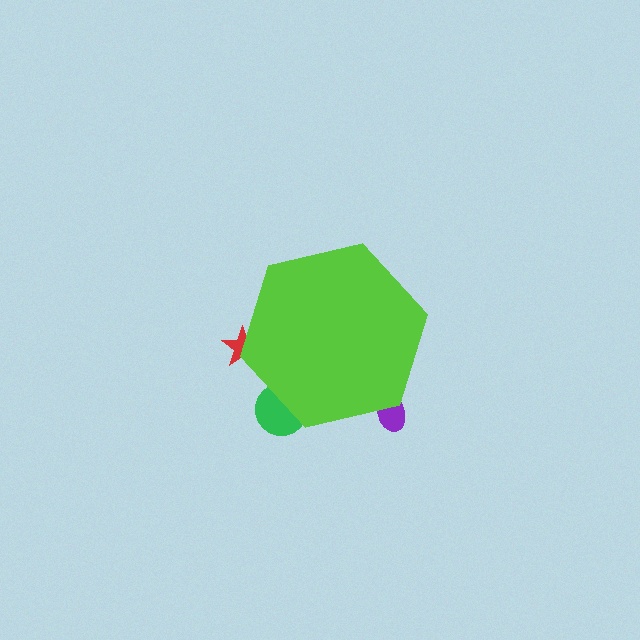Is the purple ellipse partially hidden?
Yes, the purple ellipse is partially hidden behind the lime hexagon.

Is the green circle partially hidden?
Yes, the green circle is partially hidden behind the lime hexagon.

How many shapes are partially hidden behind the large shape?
3 shapes are partially hidden.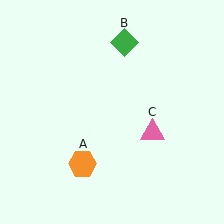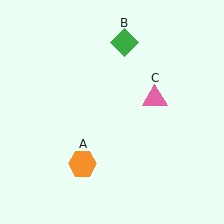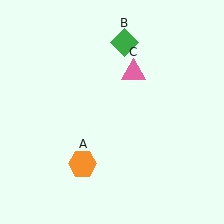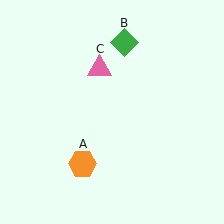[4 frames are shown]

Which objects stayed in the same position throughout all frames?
Orange hexagon (object A) and green diamond (object B) remained stationary.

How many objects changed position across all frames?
1 object changed position: pink triangle (object C).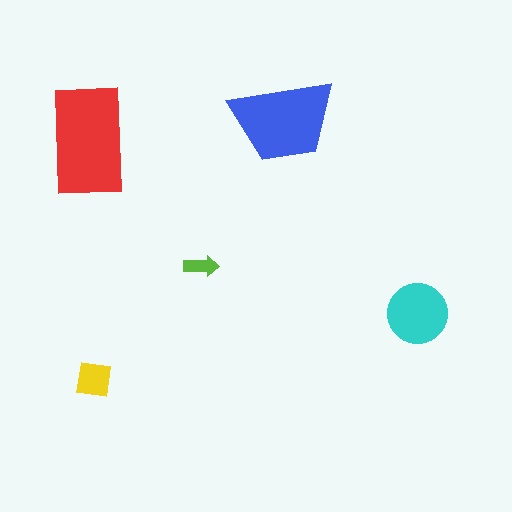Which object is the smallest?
The lime arrow.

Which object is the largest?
The red rectangle.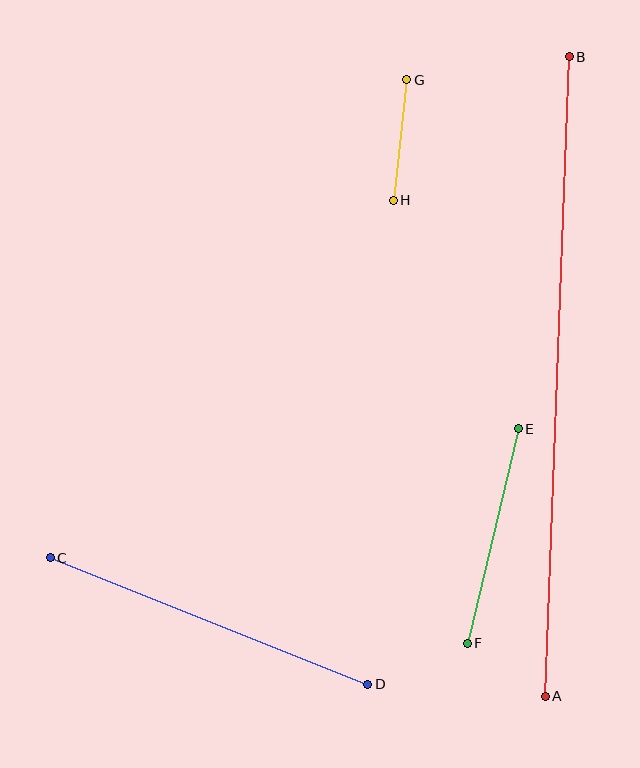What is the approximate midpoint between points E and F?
The midpoint is at approximately (493, 536) pixels.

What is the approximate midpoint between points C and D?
The midpoint is at approximately (209, 621) pixels.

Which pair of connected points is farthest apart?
Points A and B are farthest apart.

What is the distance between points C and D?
The distance is approximately 342 pixels.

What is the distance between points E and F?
The distance is approximately 220 pixels.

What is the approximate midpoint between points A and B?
The midpoint is at approximately (557, 377) pixels.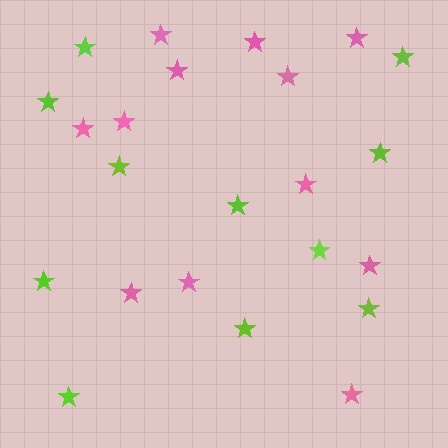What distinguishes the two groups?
There are 2 groups: one group of pink stars (12) and one group of lime stars (11).